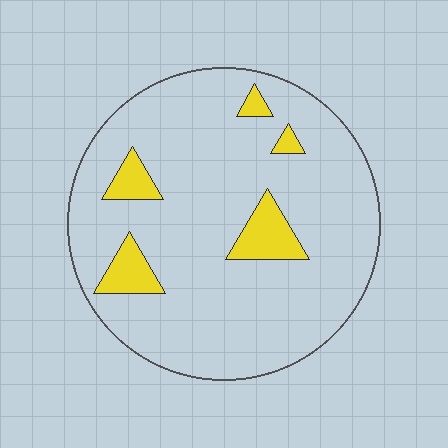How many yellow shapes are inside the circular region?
5.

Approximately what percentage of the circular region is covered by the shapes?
Approximately 10%.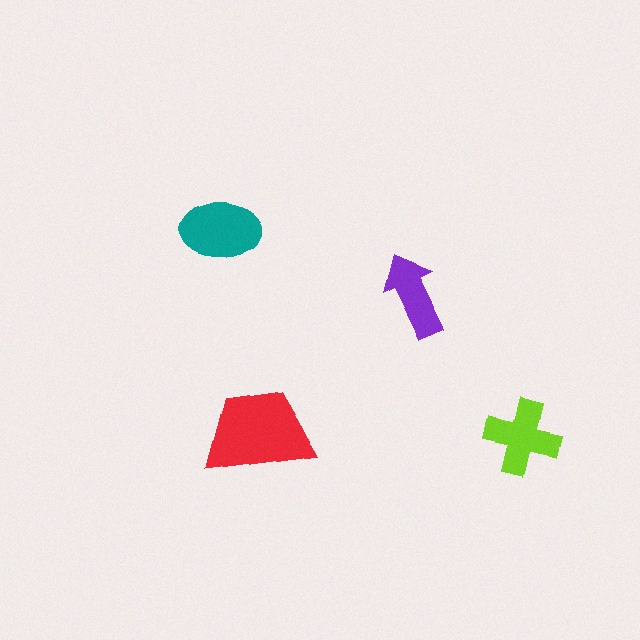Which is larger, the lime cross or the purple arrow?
The lime cross.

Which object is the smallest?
The purple arrow.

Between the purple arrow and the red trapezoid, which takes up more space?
The red trapezoid.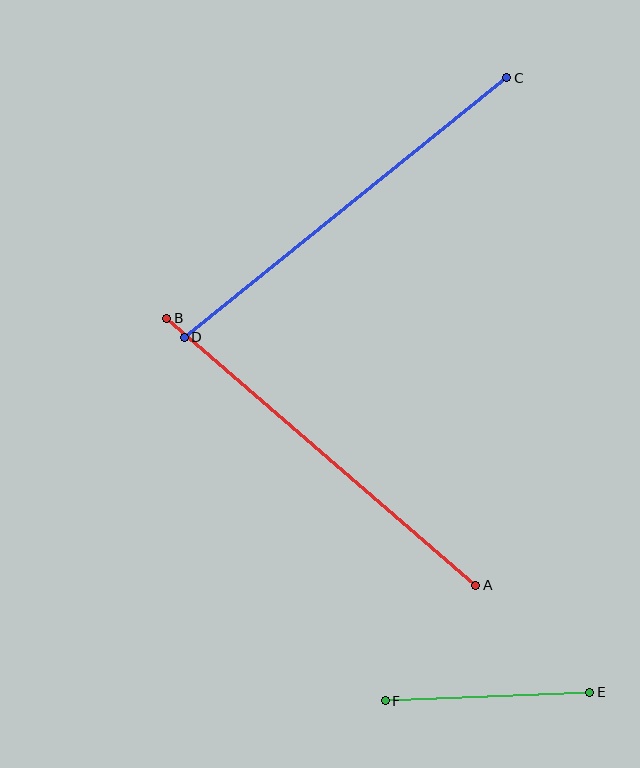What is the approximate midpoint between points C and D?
The midpoint is at approximately (345, 208) pixels.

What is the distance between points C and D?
The distance is approximately 414 pixels.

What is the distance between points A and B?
The distance is approximately 408 pixels.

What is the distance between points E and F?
The distance is approximately 205 pixels.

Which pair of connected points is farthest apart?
Points C and D are farthest apart.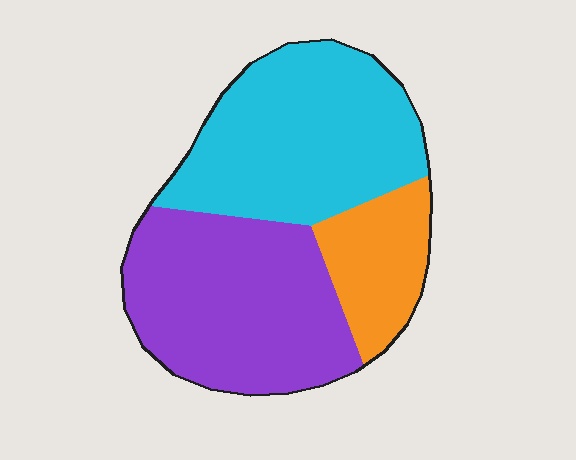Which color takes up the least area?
Orange, at roughly 15%.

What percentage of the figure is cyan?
Cyan covers roughly 40% of the figure.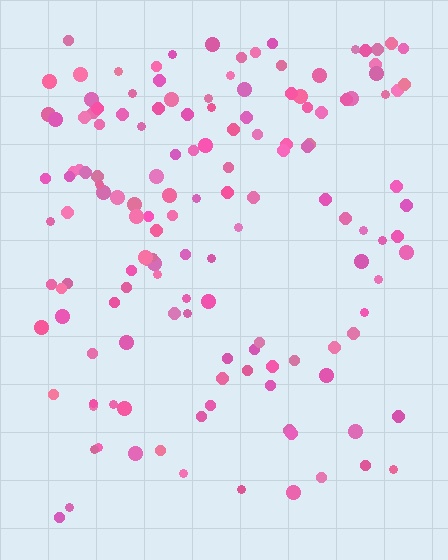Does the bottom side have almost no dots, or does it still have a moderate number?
Still a moderate number, just noticeably fewer than the top.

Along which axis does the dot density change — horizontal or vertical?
Vertical.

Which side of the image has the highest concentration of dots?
The top.